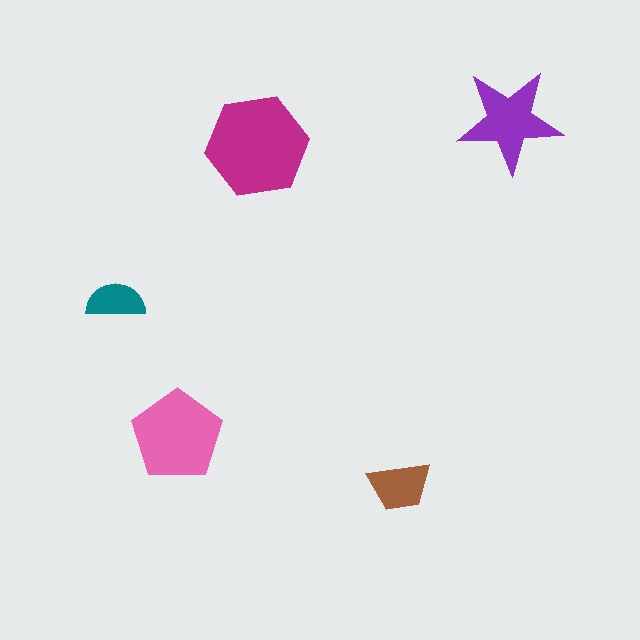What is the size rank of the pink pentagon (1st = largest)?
2nd.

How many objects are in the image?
There are 5 objects in the image.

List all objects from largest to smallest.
The magenta hexagon, the pink pentagon, the purple star, the brown trapezoid, the teal semicircle.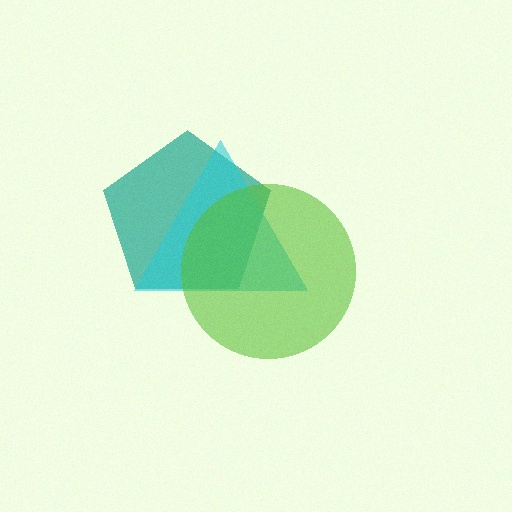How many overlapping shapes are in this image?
There are 3 overlapping shapes in the image.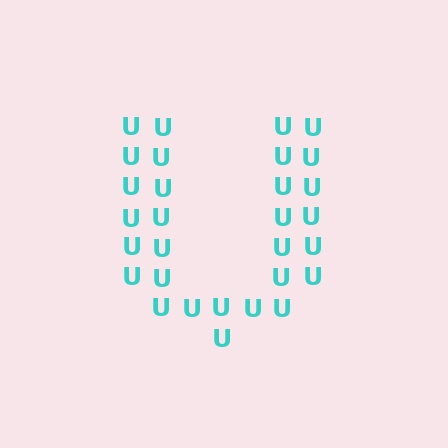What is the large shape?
The large shape is the letter U.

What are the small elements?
The small elements are letter U's.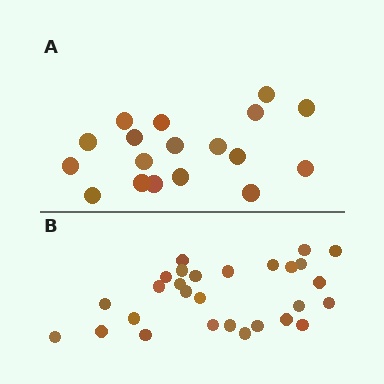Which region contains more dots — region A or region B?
Region B (the bottom region) has more dots.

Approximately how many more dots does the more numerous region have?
Region B has roughly 10 or so more dots than region A.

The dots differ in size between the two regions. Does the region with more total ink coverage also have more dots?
No. Region A has more total ink coverage because its dots are larger, but region B actually contains more individual dots. Total area can be misleading — the number of items is what matters here.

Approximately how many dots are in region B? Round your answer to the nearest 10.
About 30 dots. (The exact count is 28, which rounds to 30.)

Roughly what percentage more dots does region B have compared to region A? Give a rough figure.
About 55% more.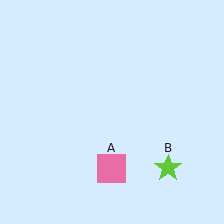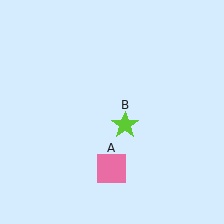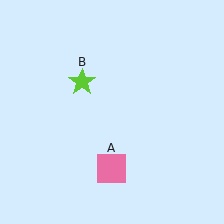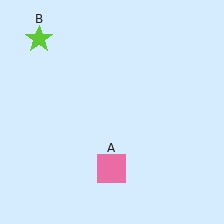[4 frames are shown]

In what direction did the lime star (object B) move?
The lime star (object B) moved up and to the left.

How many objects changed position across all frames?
1 object changed position: lime star (object B).